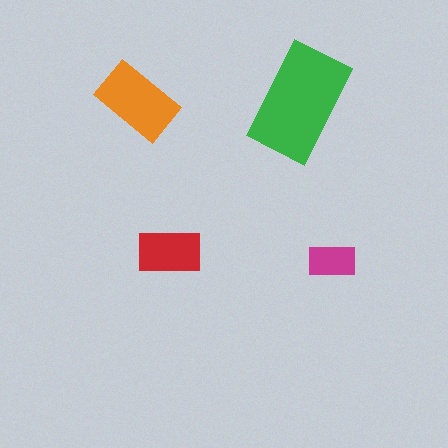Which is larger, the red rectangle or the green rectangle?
The green one.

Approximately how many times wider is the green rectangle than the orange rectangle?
About 1.5 times wider.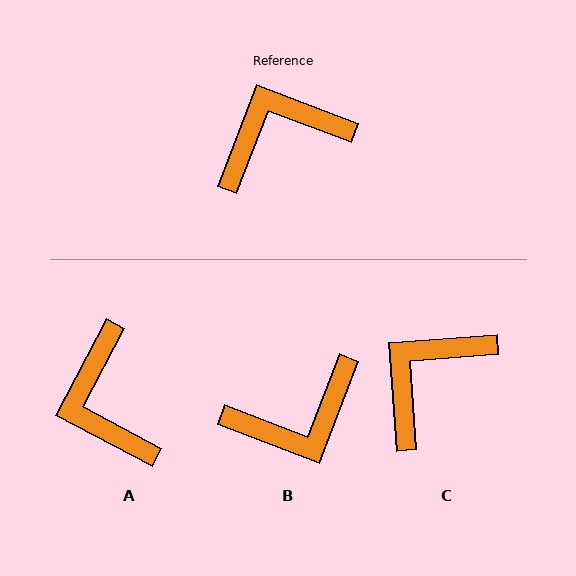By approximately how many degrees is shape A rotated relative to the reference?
Approximately 83 degrees counter-clockwise.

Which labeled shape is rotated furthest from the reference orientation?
B, about 180 degrees away.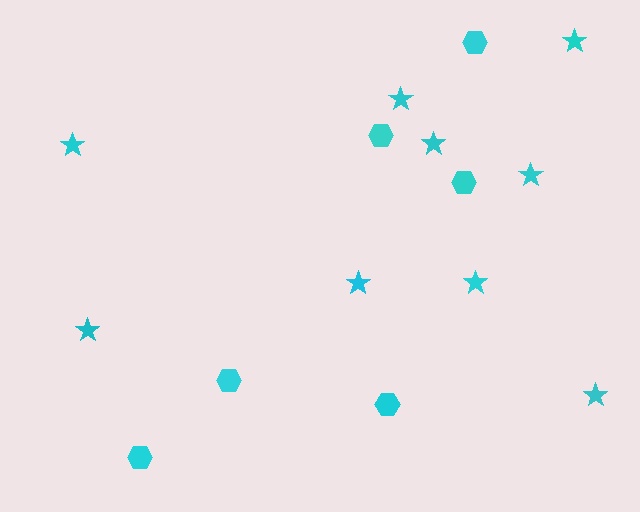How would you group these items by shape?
There are 2 groups: one group of stars (9) and one group of hexagons (6).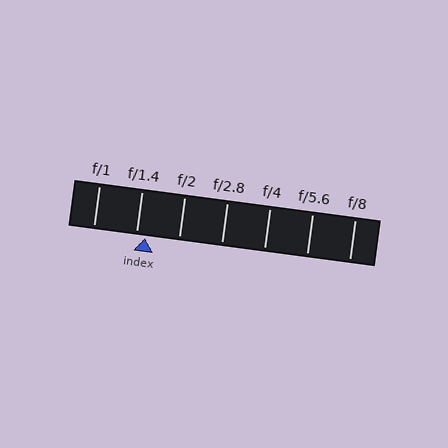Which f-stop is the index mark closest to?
The index mark is closest to f/1.4.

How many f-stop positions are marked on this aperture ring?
There are 7 f-stop positions marked.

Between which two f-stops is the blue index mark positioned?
The index mark is between f/1.4 and f/2.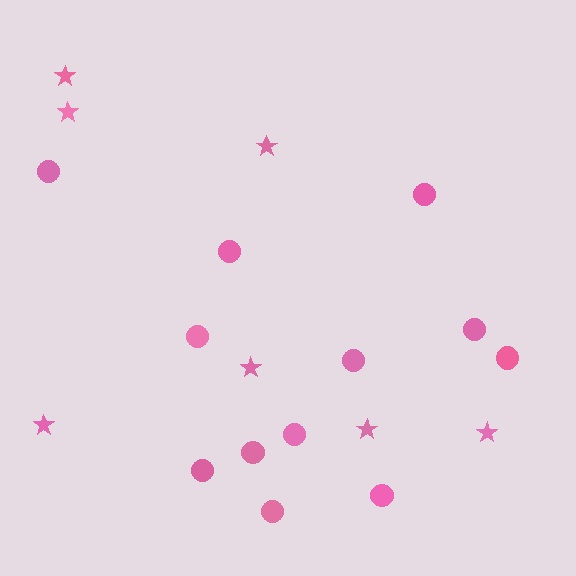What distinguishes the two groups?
There are 2 groups: one group of circles (12) and one group of stars (7).